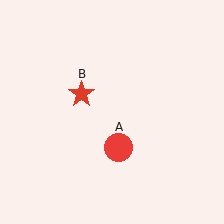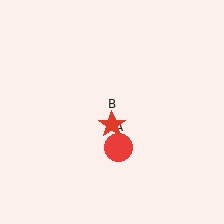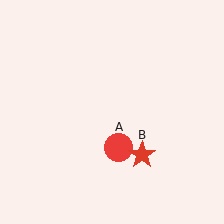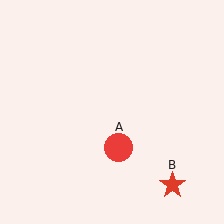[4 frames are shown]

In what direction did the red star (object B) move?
The red star (object B) moved down and to the right.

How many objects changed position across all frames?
1 object changed position: red star (object B).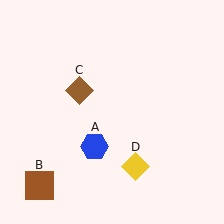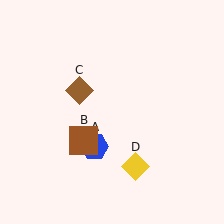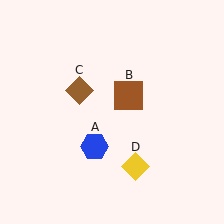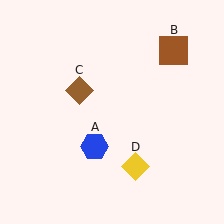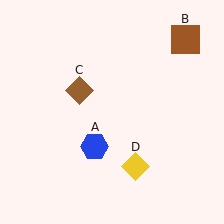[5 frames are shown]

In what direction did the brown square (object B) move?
The brown square (object B) moved up and to the right.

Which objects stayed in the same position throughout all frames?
Blue hexagon (object A) and brown diamond (object C) and yellow diamond (object D) remained stationary.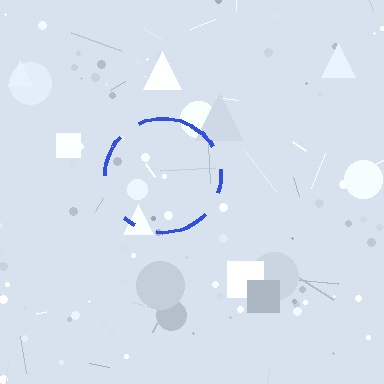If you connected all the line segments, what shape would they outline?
They would outline a circle.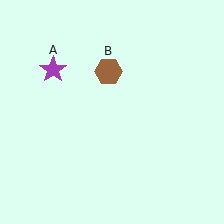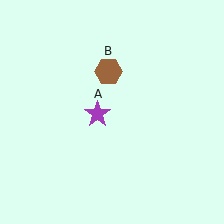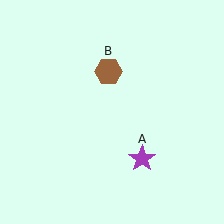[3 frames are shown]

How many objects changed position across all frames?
1 object changed position: purple star (object A).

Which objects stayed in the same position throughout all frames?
Brown hexagon (object B) remained stationary.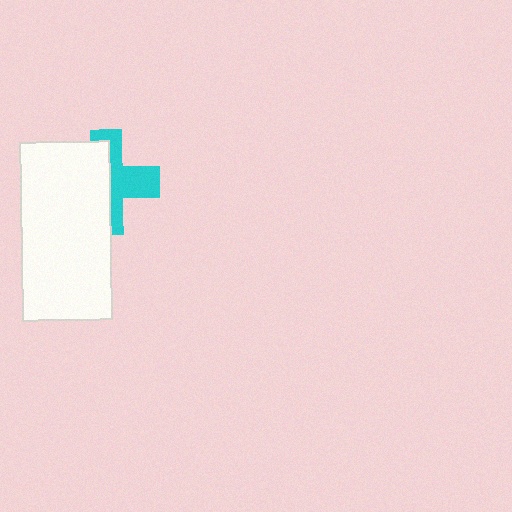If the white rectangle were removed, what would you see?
You would see the complete cyan cross.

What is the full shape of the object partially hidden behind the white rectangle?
The partially hidden object is a cyan cross.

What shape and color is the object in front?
The object in front is a white rectangle.